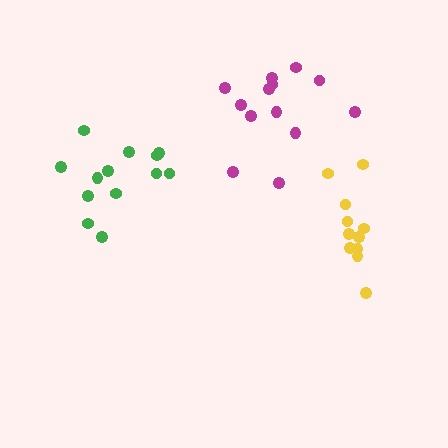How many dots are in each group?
Group 1: 11 dots, Group 2: 13 dots, Group 3: 13 dots (37 total).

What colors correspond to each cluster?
The clusters are colored: yellow, green, magenta.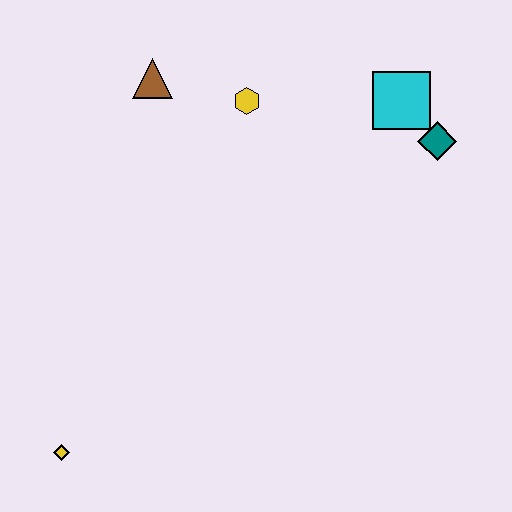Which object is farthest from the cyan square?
The yellow diamond is farthest from the cyan square.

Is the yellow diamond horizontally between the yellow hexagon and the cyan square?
No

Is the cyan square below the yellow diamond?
No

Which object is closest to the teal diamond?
The cyan square is closest to the teal diamond.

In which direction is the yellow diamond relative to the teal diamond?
The yellow diamond is to the left of the teal diamond.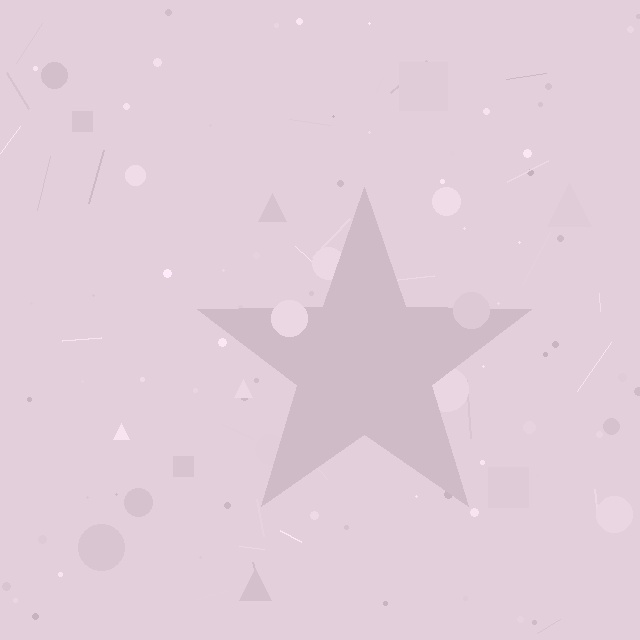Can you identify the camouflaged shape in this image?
The camouflaged shape is a star.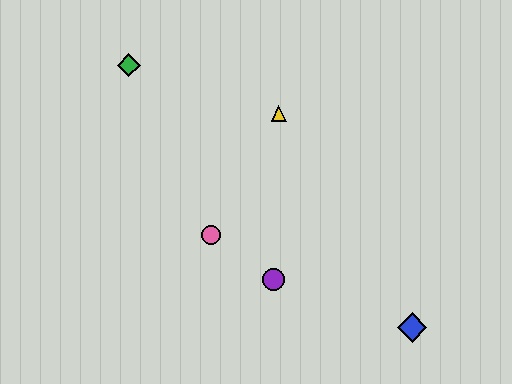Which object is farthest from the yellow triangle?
The blue diamond is farthest from the yellow triangle.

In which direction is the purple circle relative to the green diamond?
The purple circle is below the green diamond.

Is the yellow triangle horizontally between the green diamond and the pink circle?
No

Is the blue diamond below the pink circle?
Yes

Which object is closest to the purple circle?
The pink circle is closest to the purple circle.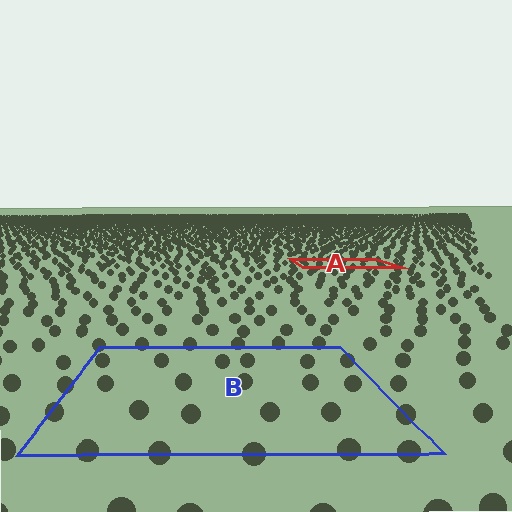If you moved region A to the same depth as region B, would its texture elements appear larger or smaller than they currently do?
They would appear larger. At a closer depth, the same texture elements are projected at a bigger on-screen size.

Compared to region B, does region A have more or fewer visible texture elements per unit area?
Region A has more texture elements per unit area — they are packed more densely because it is farther away.